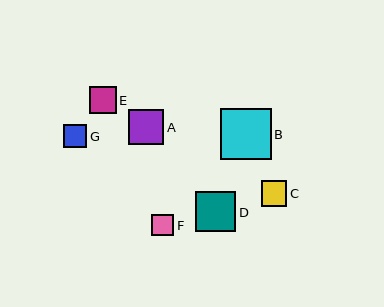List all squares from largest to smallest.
From largest to smallest: B, D, A, E, C, G, F.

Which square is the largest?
Square B is the largest with a size of approximately 51 pixels.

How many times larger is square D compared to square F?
Square D is approximately 1.8 times the size of square F.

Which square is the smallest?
Square F is the smallest with a size of approximately 22 pixels.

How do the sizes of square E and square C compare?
Square E and square C are approximately the same size.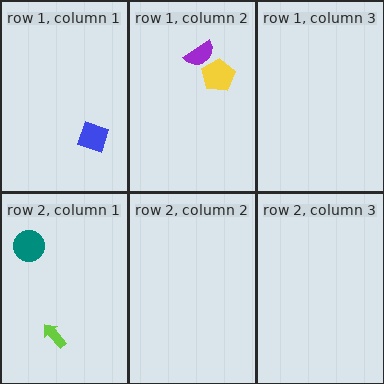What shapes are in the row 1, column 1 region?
The blue diamond.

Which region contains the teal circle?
The row 2, column 1 region.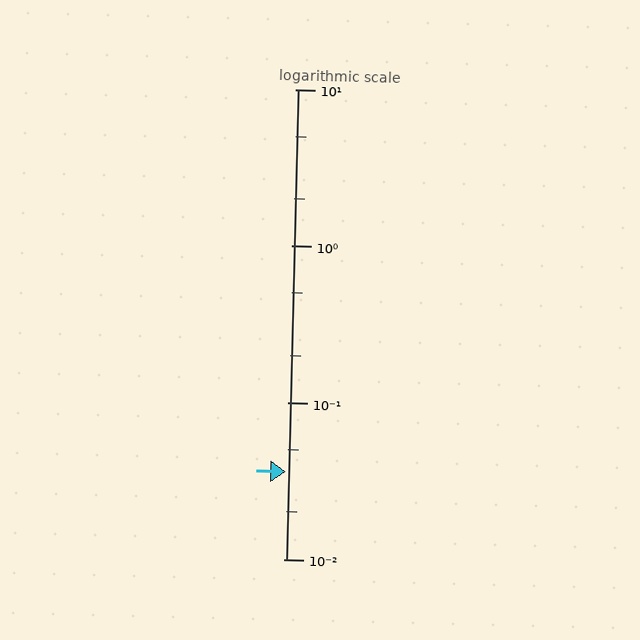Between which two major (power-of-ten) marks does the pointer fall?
The pointer is between 0.01 and 0.1.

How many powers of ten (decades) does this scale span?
The scale spans 3 decades, from 0.01 to 10.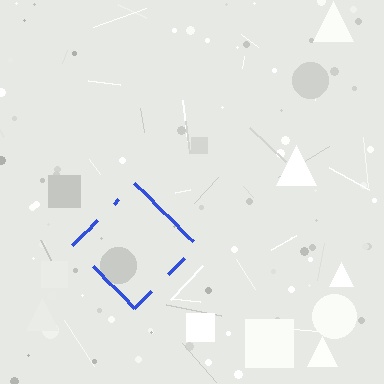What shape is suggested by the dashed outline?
The dashed outline suggests a diamond.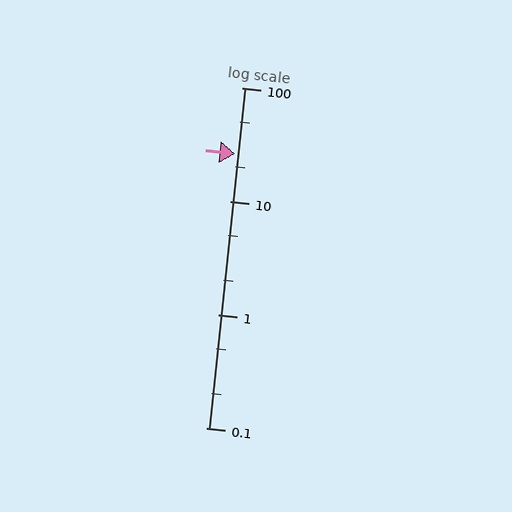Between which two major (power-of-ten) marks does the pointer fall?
The pointer is between 10 and 100.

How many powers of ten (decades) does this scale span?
The scale spans 3 decades, from 0.1 to 100.